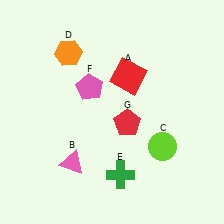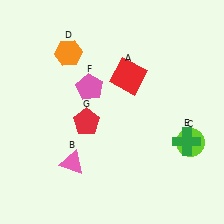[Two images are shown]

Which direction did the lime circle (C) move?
The lime circle (C) moved right.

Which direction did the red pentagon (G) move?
The red pentagon (G) moved left.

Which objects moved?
The objects that moved are: the lime circle (C), the green cross (E), the red pentagon (G).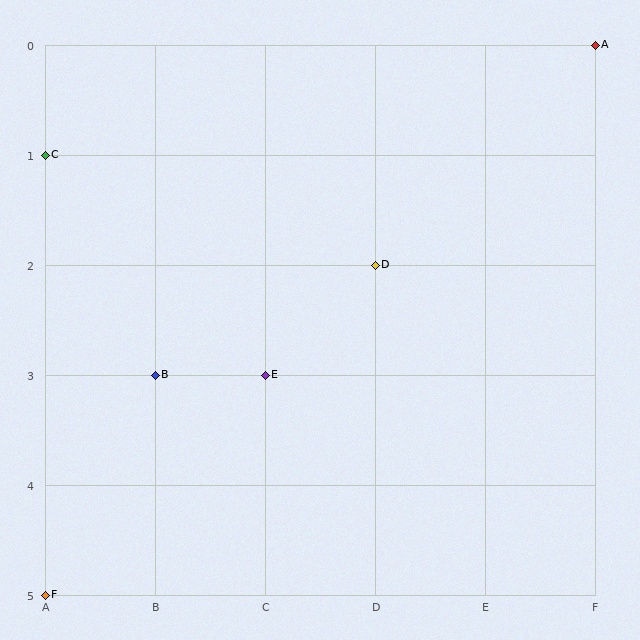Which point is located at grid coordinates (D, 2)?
Point D is at (D, 2).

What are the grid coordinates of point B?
Point B is at grid coordinates (B, 3).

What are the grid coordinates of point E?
Point E is at grid coordinates (C, 3).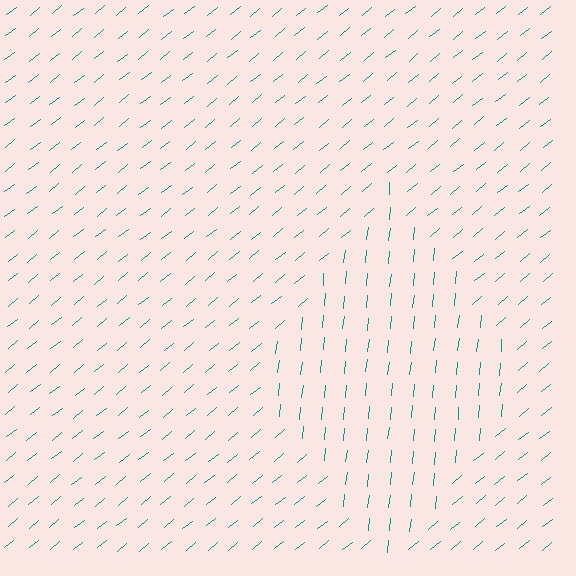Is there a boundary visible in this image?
Yes, there is a texture boundary formed by a change in line orientation.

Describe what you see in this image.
The image is filled with small teal line segments. A diamond region in the image has lines oriented differently from the surrounding lines, creating a visible texture boundary.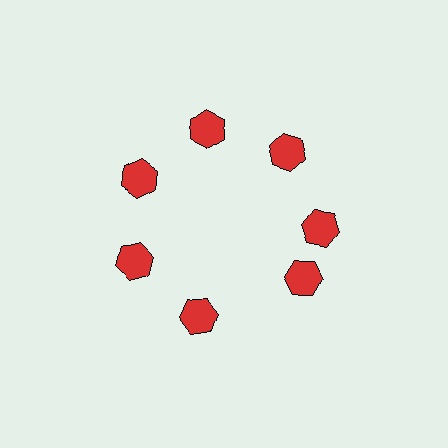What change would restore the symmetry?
The symmetry would be restored by rotating it back into even spacing with its neighbors so that all 7 hexagons sit at equal angles and equal distance from the center.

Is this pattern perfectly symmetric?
No. The 7 red hexagons are arranged in a ring, but one element near the 5 o'clock position is rotated out of alignment along the ring, breaking the 7-fold rotational symmetry.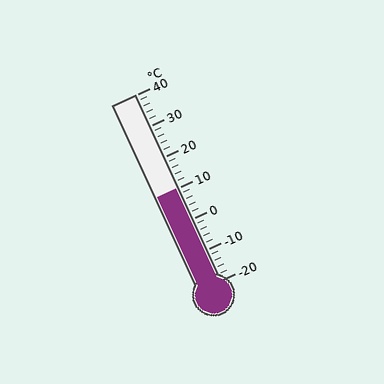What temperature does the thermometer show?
The thermometer shows approximately 10°C.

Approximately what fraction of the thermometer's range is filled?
The thermometer is filled to approximately 50% of its range.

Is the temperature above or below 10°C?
The temperature is at 10°C.